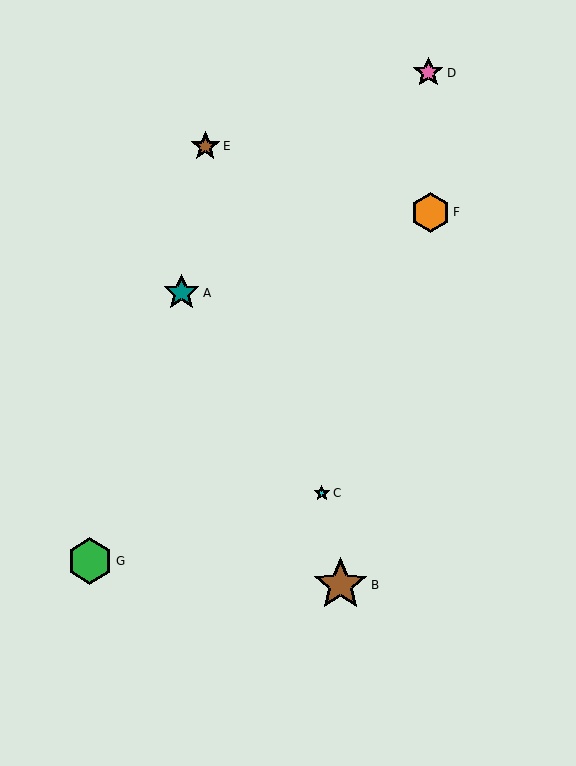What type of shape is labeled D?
Shape D is a pink star.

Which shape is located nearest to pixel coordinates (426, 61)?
The pink star (labeled D) at (428, 73) is nearest to that location.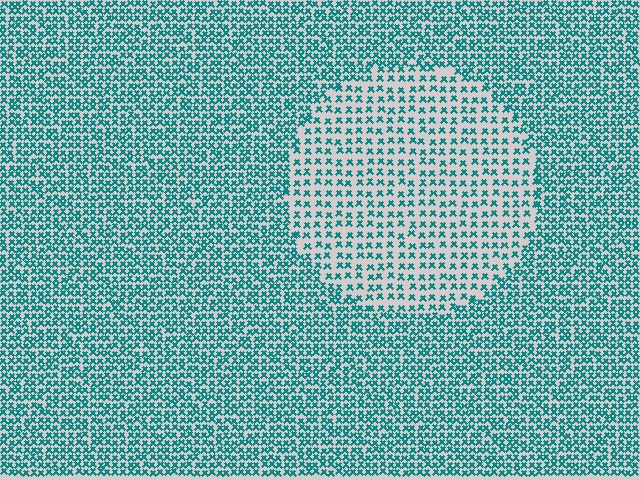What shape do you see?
I see a circle.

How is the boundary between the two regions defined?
The boundary is defined by a change in element density (approximately 2.0x ratio). All elements are the same color, size, and shape.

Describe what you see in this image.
The image contains small teal elements arranged at two different densities. A circle-shaped region is visible where the elements are less densely packed than the surrounding area.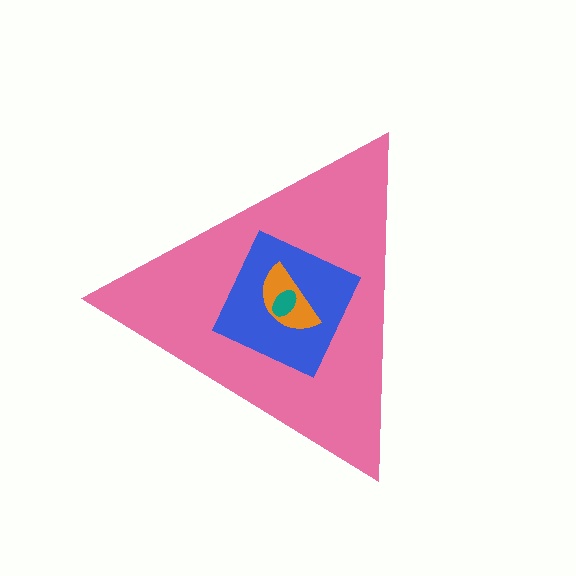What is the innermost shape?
The teal ellipse.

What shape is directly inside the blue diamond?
The orange semicircle.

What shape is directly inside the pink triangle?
The blue diamond.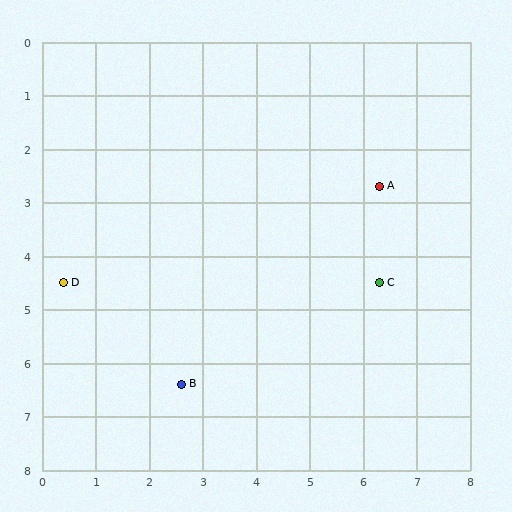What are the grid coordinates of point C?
Point C is at approximately (6.3, 4.5).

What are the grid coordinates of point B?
Point B is at approximately (2.6, 6.4).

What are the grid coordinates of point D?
Point D is at approximately (0.4, 4.5).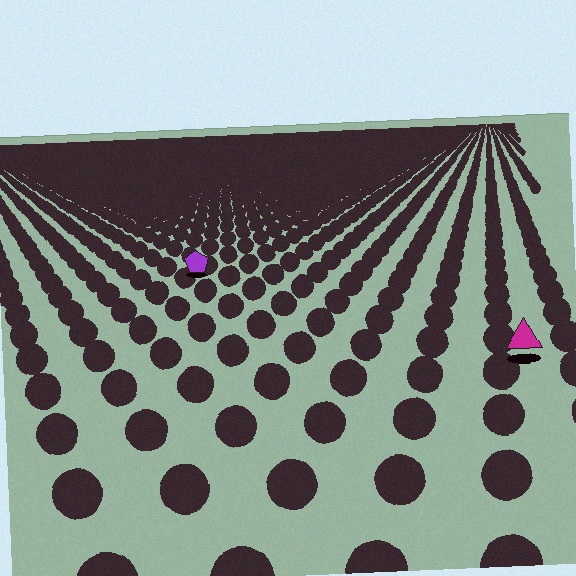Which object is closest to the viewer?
The magenta triangle is closest. The texture marks near it are larger and more spread out.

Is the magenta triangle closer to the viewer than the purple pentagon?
Yes. The magenta triangle is closer — you can tell from the texture gradient: the ground texture is coarser near it.